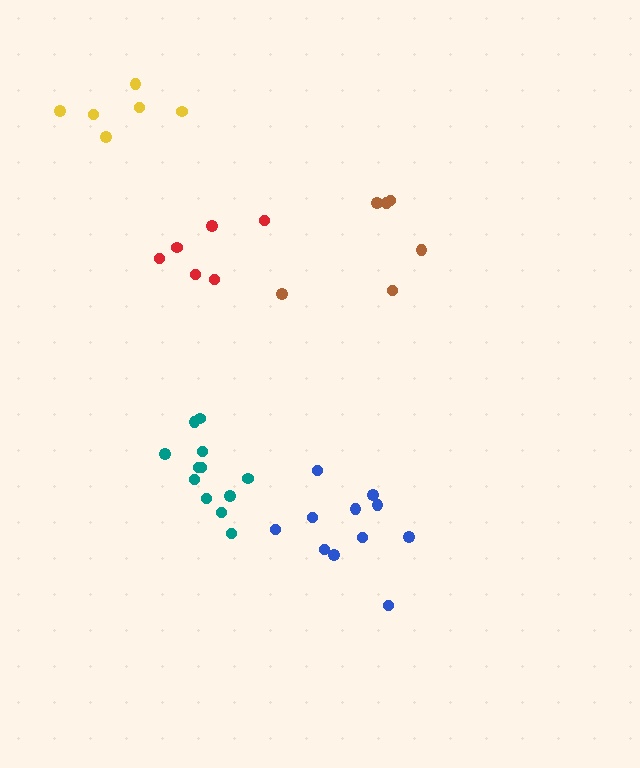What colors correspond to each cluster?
The clusters are colored: brown, blue, teal, yellow, red.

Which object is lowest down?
The blue cluster is bottommost.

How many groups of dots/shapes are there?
There are 5 groups.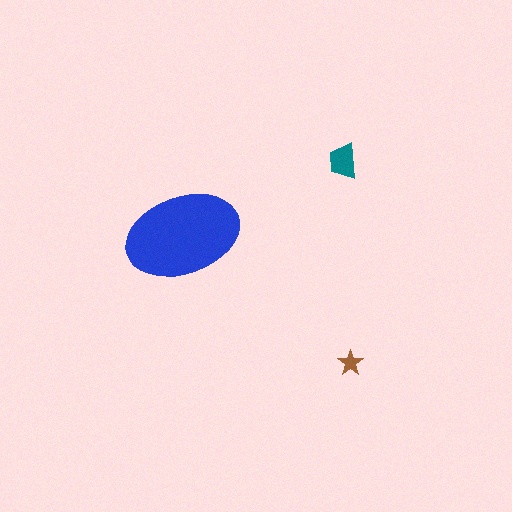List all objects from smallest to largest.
The brown star, the teal trapezoid, the blue ellipse.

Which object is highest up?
The teal trapezoid is topmost.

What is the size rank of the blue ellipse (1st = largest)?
1st.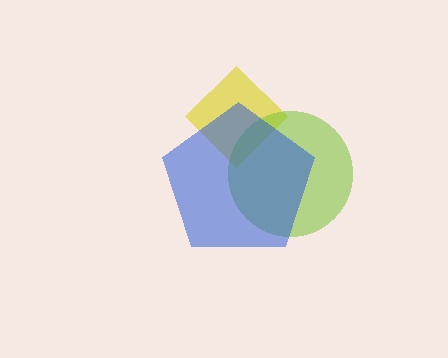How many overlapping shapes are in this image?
There are 3 overlapping shapes in the image.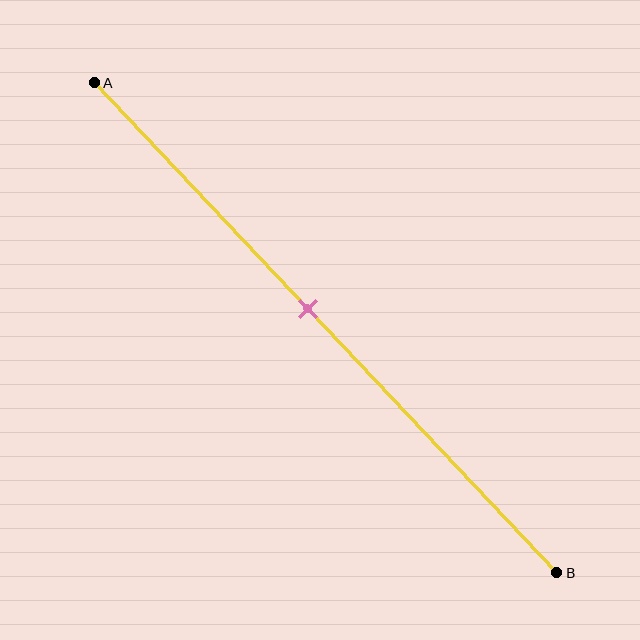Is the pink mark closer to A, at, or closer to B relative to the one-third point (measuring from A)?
The pink mark is closer to point B than the one-third point of segment AB.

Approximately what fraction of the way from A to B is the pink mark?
The pink mark is approximately 45% of the way from A to B.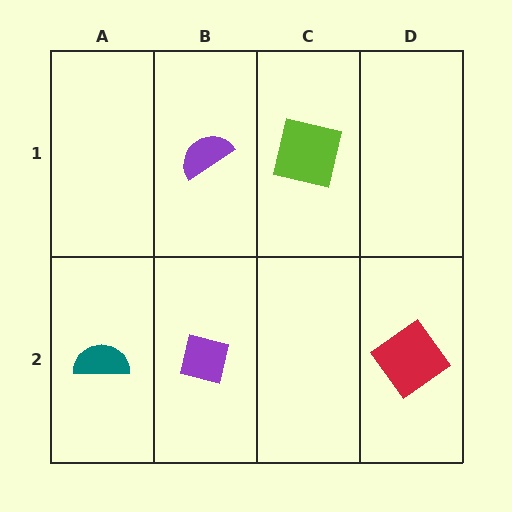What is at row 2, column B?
A purple square.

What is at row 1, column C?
A lime square.